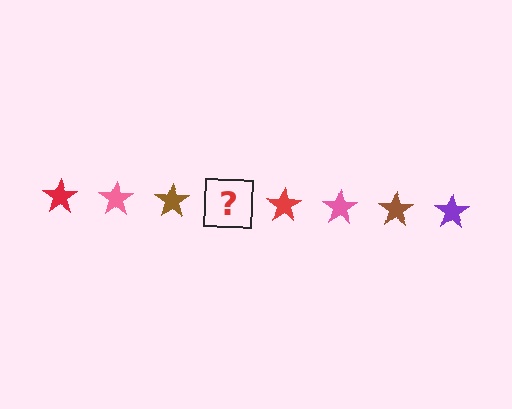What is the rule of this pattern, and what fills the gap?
The rule is that the pattern cycles through red, pink, brown, purple stars. The gap should be filled with a purple star.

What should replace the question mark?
The question mark should be replaced with a purple star.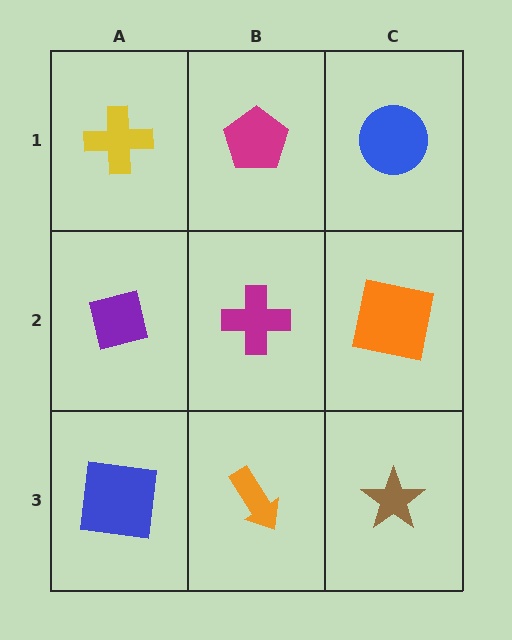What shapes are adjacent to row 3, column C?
An orange square (row 2, column C), an orange arrow (row 3, column B).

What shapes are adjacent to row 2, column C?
A blue circle (row 1, column C), a brown star (row 3, column C), a magenta cross (row 2, column B).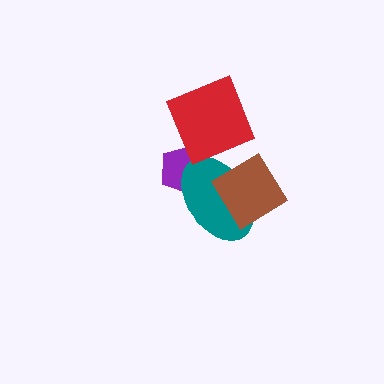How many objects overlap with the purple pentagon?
2 objects overlap with the purple pentagon.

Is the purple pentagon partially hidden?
Yes, it is partially covered by another shape.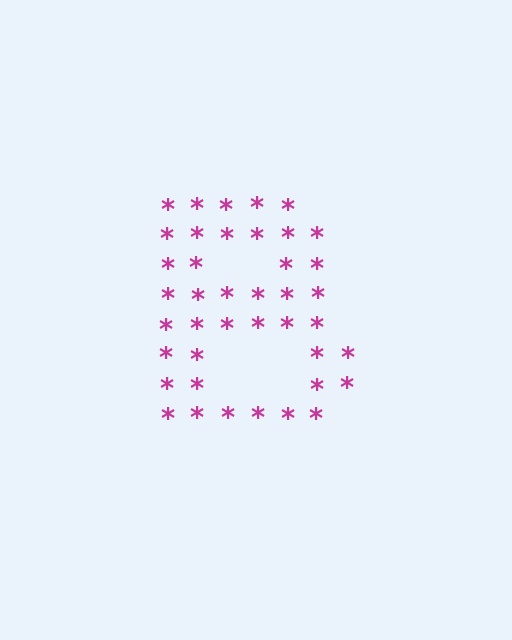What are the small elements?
The small elements are asterisks.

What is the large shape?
The large shape is the letter B.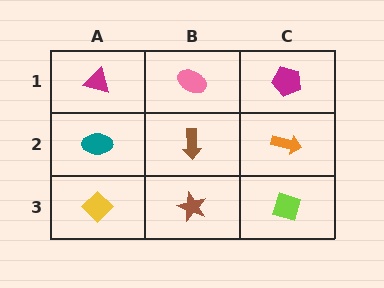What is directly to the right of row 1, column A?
A pink ellipse.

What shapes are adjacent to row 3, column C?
An orange arrow (row 2, column C), a brown star (row 3, column B).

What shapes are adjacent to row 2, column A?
A magenta triangle (row 1, column A), a yellow diamond (row 3, column A), a brown arrow (row 2, column B).